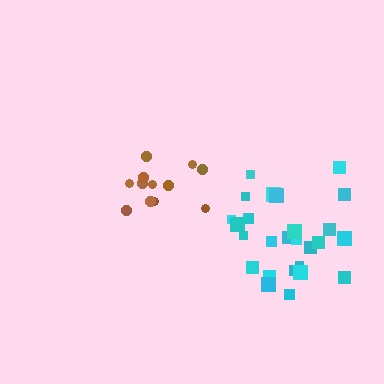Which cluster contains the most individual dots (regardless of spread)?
Cyan (27).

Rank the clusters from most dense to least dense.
brown, cyan.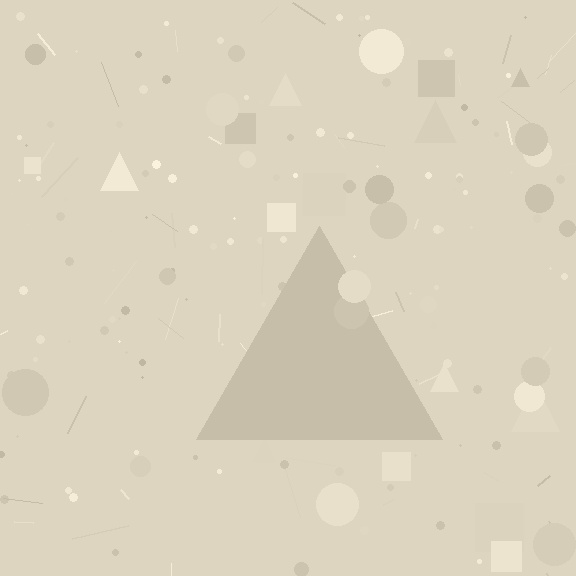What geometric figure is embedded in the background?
A triangle is embedded in the background.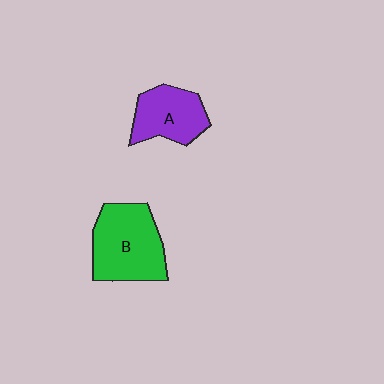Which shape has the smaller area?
Shape A (purple).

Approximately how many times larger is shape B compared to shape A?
Approximately 1.4 times.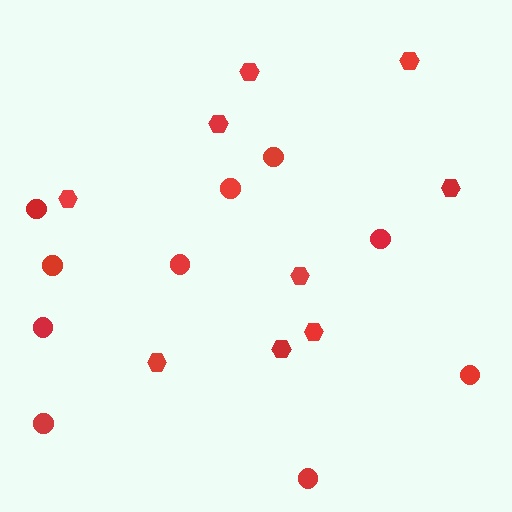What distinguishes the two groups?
There are 2 groups: one group of circles (10) and one group of hexagons (9).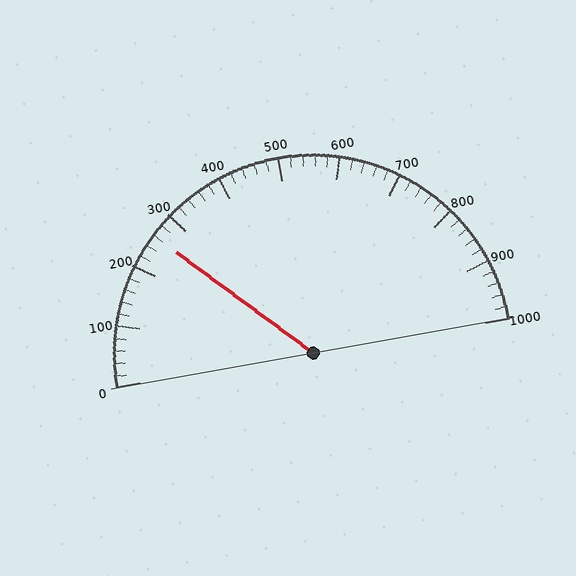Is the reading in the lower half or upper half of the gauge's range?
The reading is in the lower half of the range (0 to 1000).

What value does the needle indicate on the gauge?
The needle indicates approximately 260.